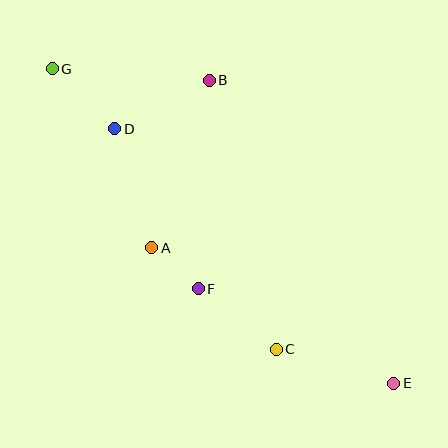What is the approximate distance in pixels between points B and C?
The distance between B and C is approximately 277 pixels.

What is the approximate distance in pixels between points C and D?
The distance between C and D is approximately 273 pixels.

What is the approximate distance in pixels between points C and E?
The distance between C and E is approximately 122 pixels.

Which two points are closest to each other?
Points A and F are closest to each other.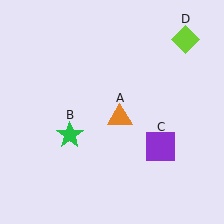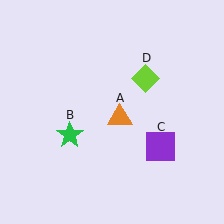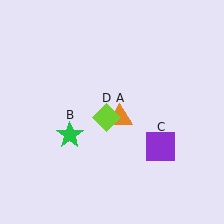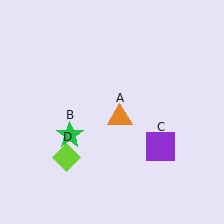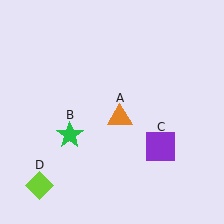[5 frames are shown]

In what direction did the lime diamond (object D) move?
The lime diamond (object D) moved down and to the left.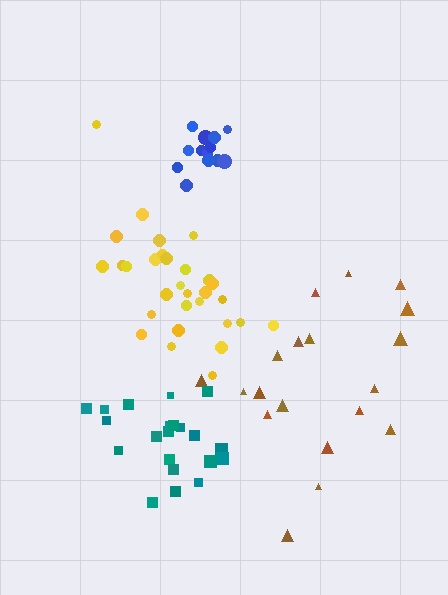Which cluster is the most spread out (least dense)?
Brown.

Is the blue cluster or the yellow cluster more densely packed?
Blue.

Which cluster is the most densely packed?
Blue.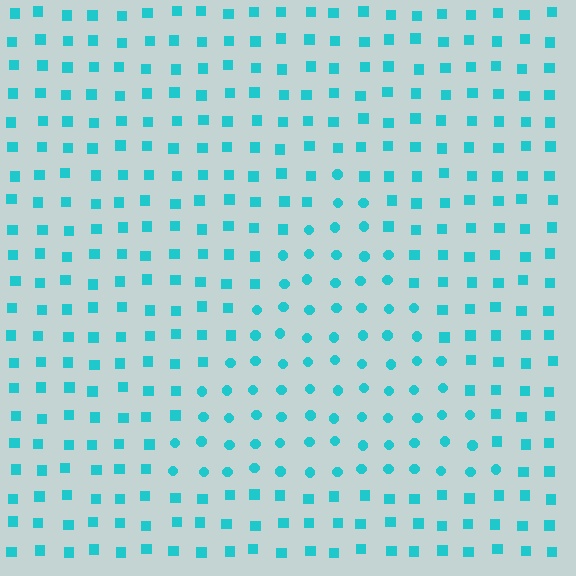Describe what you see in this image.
The image is filled with small cyan elements arranged in a uniform grid. A triangle-shaped region contains circles, while the surrounding area contains squares. The boundary is defined purely by the change in element shape.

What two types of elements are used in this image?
The image uses circles inside the triangle region and squares outside it.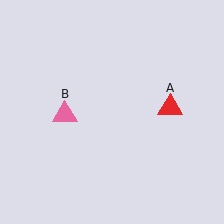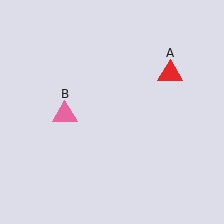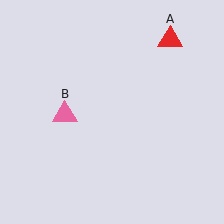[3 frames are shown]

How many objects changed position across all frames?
1 object changed position: red triangle (object A).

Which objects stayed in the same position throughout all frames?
Pink triangle (object B) remained stationary.